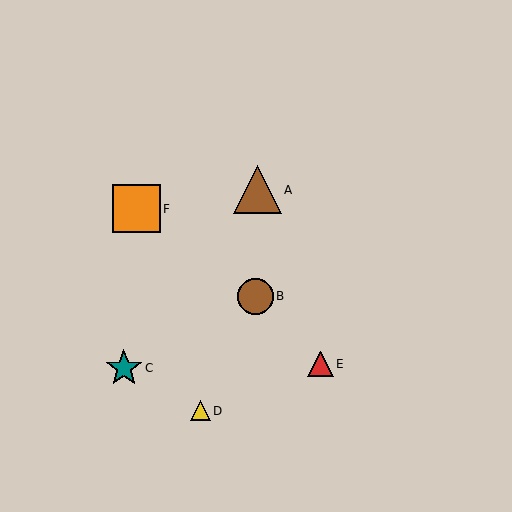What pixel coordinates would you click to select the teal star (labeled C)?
Click at (124, 368) to select the teal star C.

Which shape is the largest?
The orange square (labeled F) is the largest.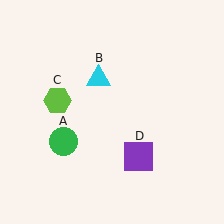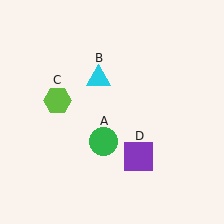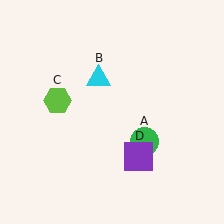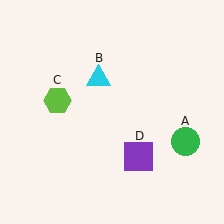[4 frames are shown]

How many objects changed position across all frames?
1 object changed position: green circle (object A).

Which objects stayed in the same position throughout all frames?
Cyan triangle (object B) and lime hexagon (object C) and purple square (object D) remained stationary.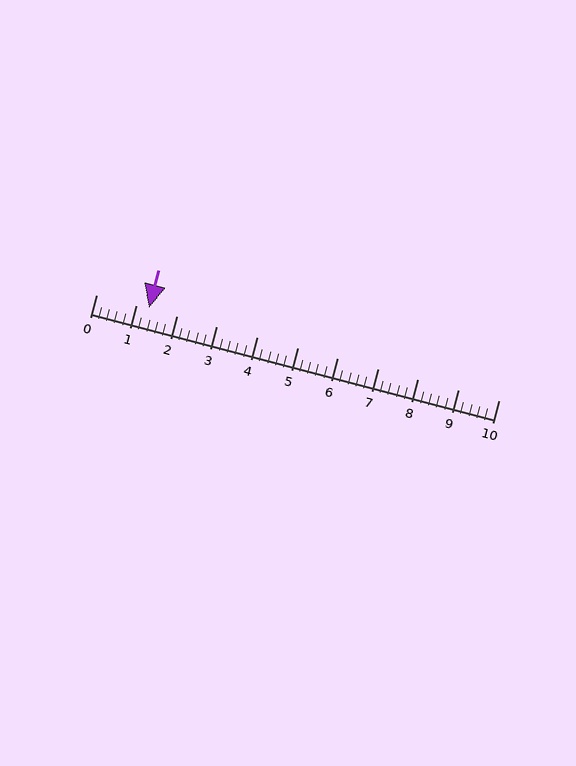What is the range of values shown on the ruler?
The ruler shows values from 0 to 10.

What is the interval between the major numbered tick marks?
The major tick marks are spaced 1 units apart.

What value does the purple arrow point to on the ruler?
The purple arrow points to approximately 1.3.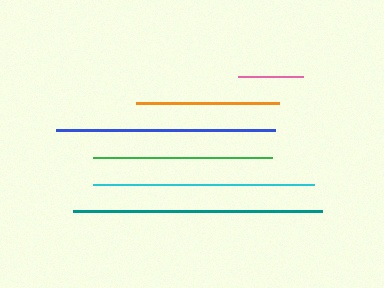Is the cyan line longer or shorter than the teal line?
The teal line is longer than the cyan line.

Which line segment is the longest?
The teal line is the longest at approximately 249 pixels.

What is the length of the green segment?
The green segment is approximately 179 pixels long.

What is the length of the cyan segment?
The cyan segment is approximately 220 pixels long.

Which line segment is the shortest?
The pink line is the shortest at approximately 65 pixels.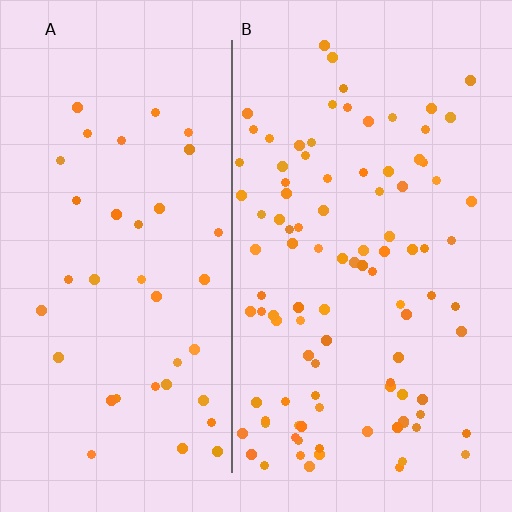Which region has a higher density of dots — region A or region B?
B (the right).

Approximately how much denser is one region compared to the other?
Approximately 2.6× — region B over region A.